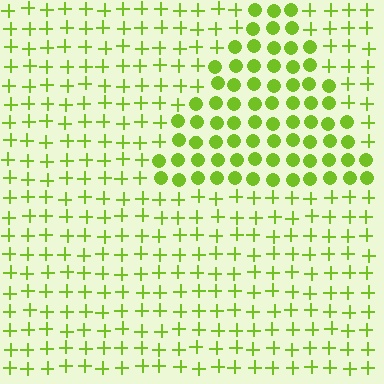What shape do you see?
I see a triangle.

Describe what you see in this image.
The image is filled with small lime elements arranged in a uniform grid. A triangle-shaped region contains circles, while the surrounding area contains plus signs. The boundary is defined purely by the change in element shape.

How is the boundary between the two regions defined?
The boundary is defined by a change in element shape: circles inside vs. plus signs outside. All elements share the same color and spacing.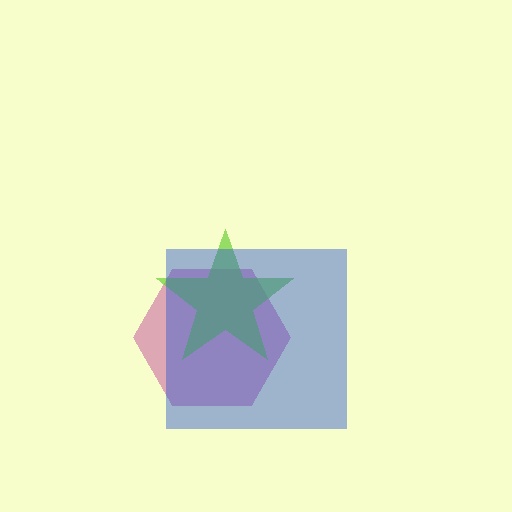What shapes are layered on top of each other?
The layered shapes are: a magenta hexagon, a lime star, a blue square.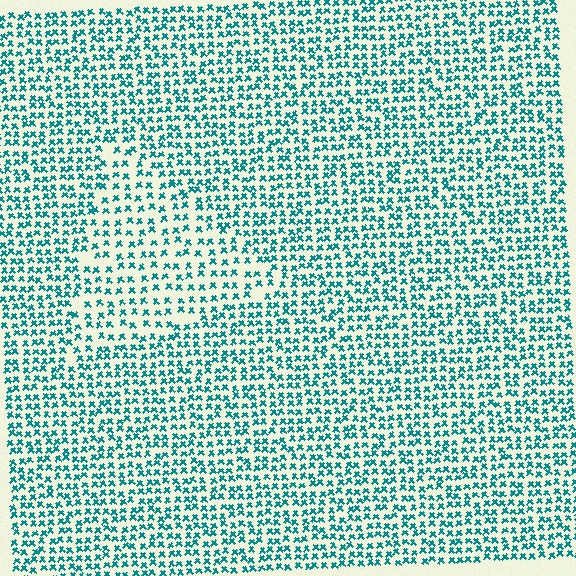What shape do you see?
I see a triangle.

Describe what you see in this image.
The image contains small teal elements arranged at two different densities. A triangle-shaped region is visible where the elements are less densely packed than the surrounding area.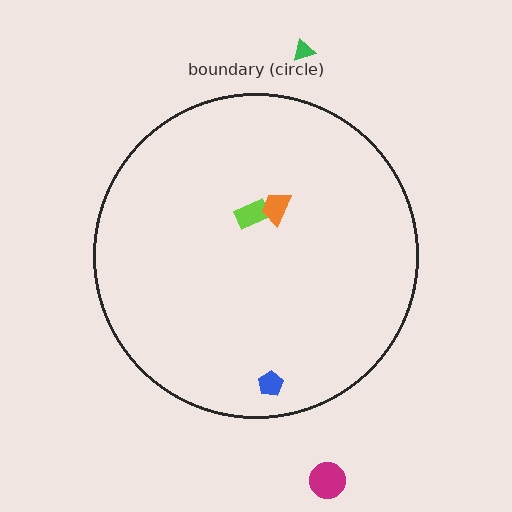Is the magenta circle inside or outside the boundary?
Outside.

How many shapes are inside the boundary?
3 inside, 2 outside.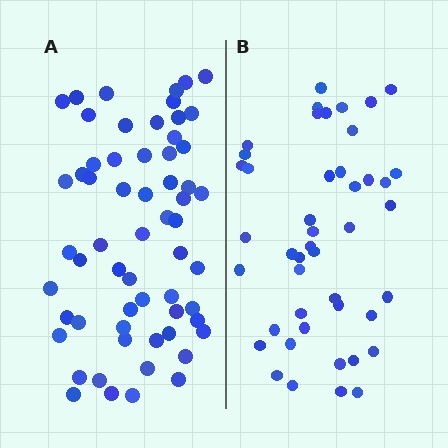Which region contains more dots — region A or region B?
Region A (the left region) has more dots.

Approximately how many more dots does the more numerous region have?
Region A has approximately 15 more dots than region B.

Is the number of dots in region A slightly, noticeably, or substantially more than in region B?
Region A has noticeably more, but not dramatically so. The ratio is roughly 1.3 to 1.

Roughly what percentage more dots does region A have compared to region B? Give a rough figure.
About 35% more.